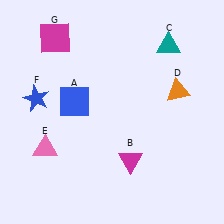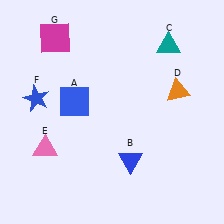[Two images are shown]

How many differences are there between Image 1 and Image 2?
There is 1 difference between the two images.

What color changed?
The triangle (B) changed from magenta in Image 1 to blue in Image 2.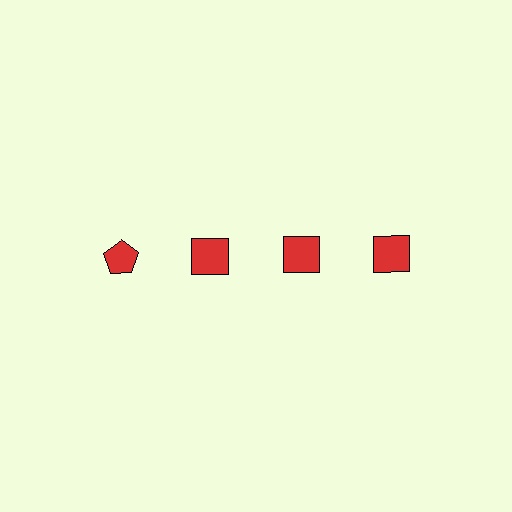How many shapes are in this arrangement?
There are 4 shapes arranged in a grid pattern.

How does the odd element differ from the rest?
It has a different shape: pentagon instead of square.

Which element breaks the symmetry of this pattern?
The red pentagon in the top row, leftmost column breaks the symmetry. All other shapes are red squares.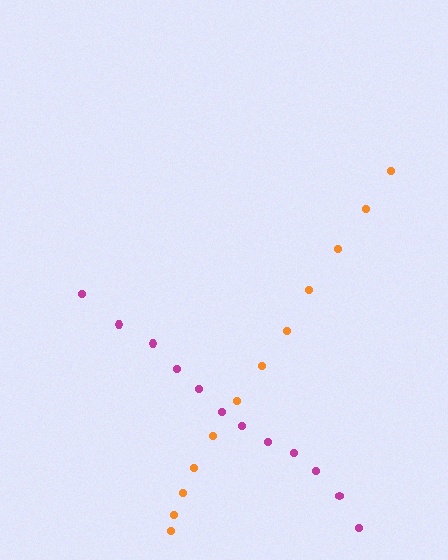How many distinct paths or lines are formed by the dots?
There are 2 distinct paths.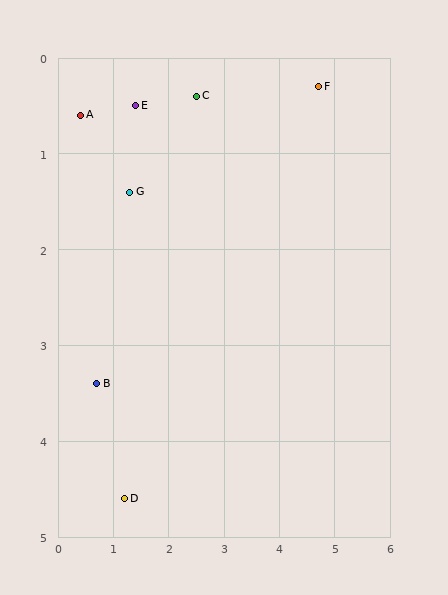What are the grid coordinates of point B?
Point B is at approximately (0.7, 3.4).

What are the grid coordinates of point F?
Point F is at approximately (4.7, 0.3).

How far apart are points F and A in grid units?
Points F and A are about 4.3 grid units apart.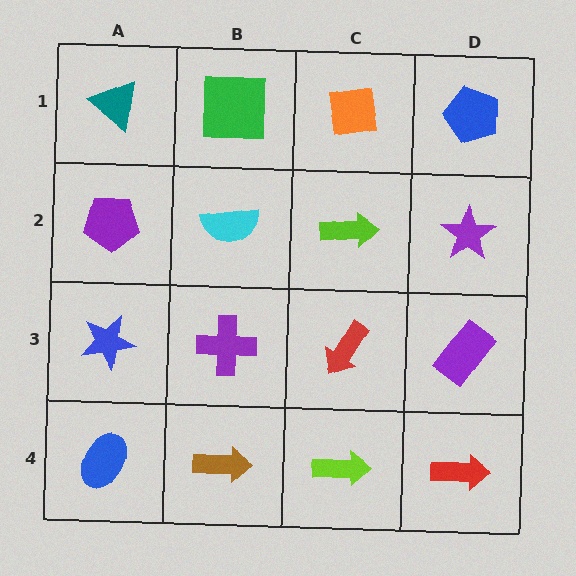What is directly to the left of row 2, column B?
A purple pentagon.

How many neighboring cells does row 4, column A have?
2.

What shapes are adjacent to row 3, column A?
A purple pentagon (row 2, column A), a blue ellipse (row 4, column A), a purple cross (row 3, column B).